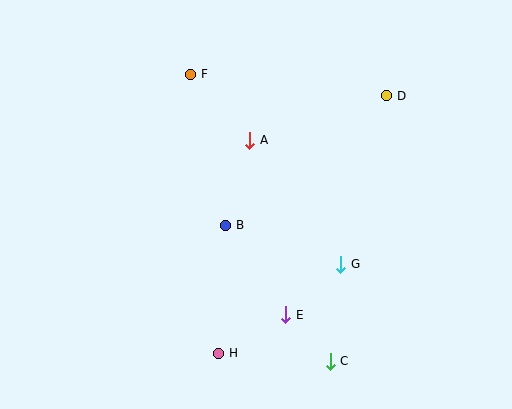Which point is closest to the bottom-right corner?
Point C is closest to the bottom-right corner.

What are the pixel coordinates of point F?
Point F is at (191, 74).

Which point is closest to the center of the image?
Point B at (226, 225) is closest to the center.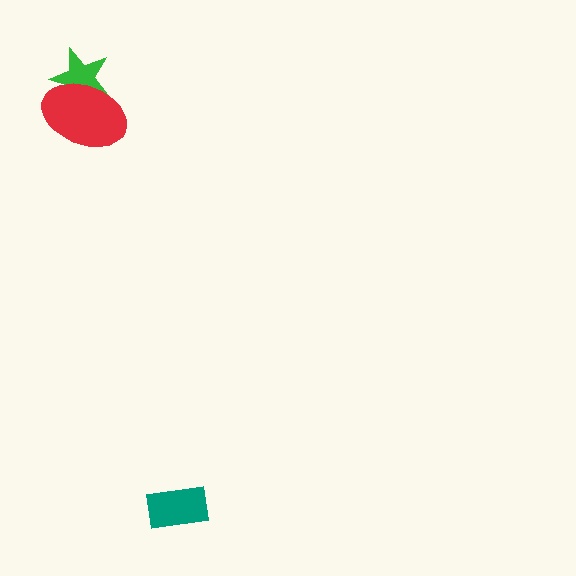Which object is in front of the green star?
The red ellipse is in front of the green star.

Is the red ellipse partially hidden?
No, no other shape covers it.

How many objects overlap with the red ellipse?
1 object overlaps with the red ellipse.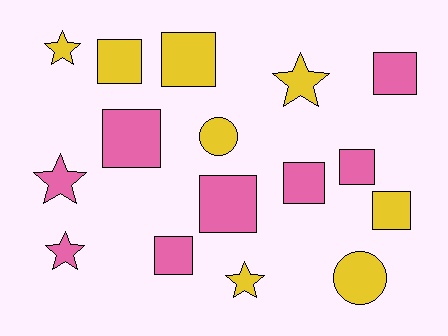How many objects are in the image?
There are 16 objects.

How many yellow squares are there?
There are 3 yellow squares.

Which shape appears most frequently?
Square, with 9 objects.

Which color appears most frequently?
Yellow, with 8 objects.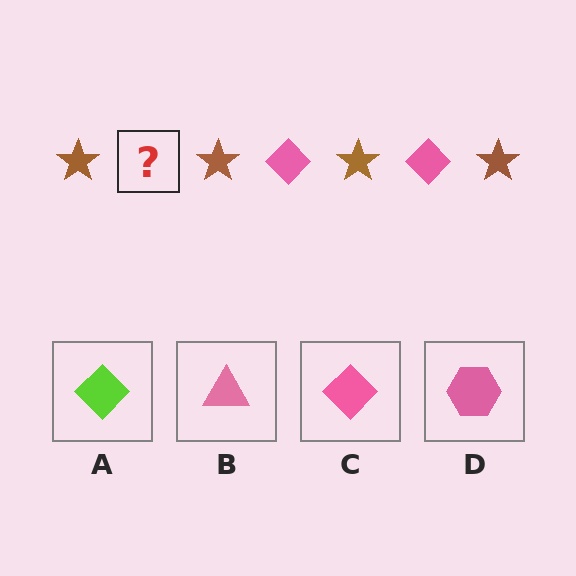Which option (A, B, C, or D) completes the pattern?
C.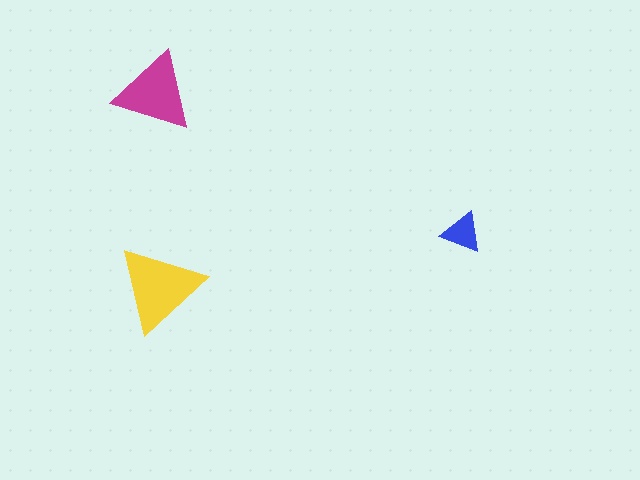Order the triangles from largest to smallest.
the yellow one, the magenta one, the blue one.